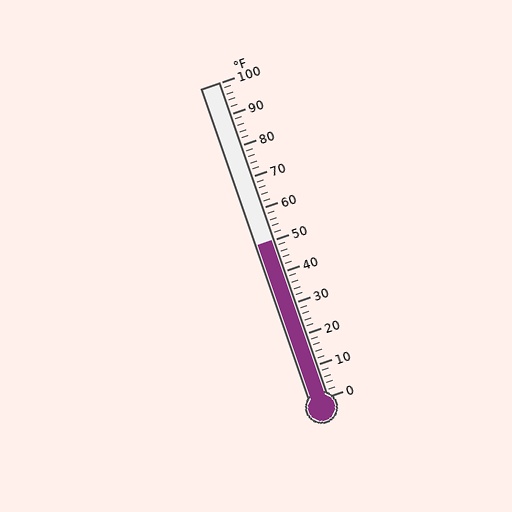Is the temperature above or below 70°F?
The temperature is below 70°F.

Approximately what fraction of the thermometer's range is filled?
The thermometer is filled to approximately 50% of its range.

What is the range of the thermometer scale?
The thermometer scale ranges from 0°F to 100°F.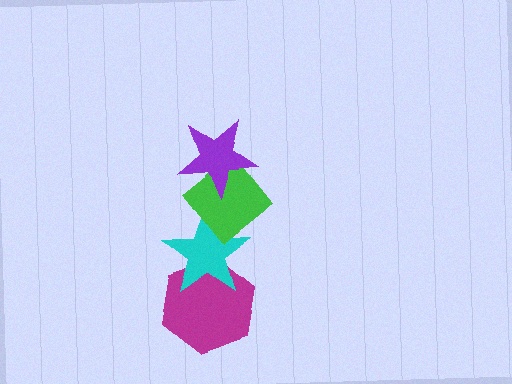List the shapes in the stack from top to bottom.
From top to bottom: the purple star, the green diamond, the cyan star, the magenta hexagon.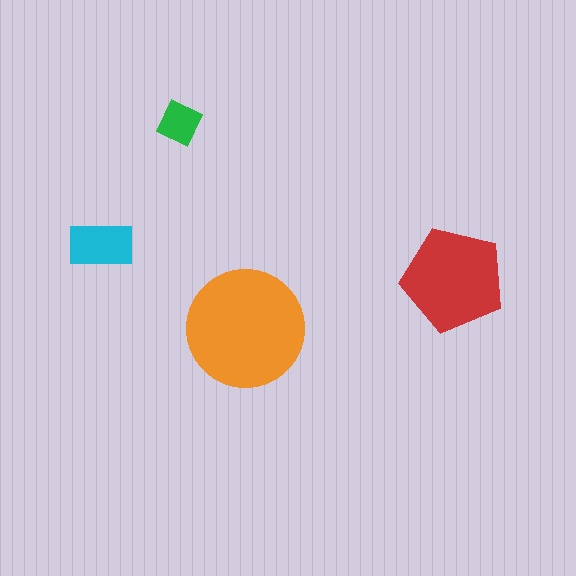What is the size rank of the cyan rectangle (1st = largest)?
3rd.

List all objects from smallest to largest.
The green diamond, the cyan rectangle, the red pentagon, the orange circle.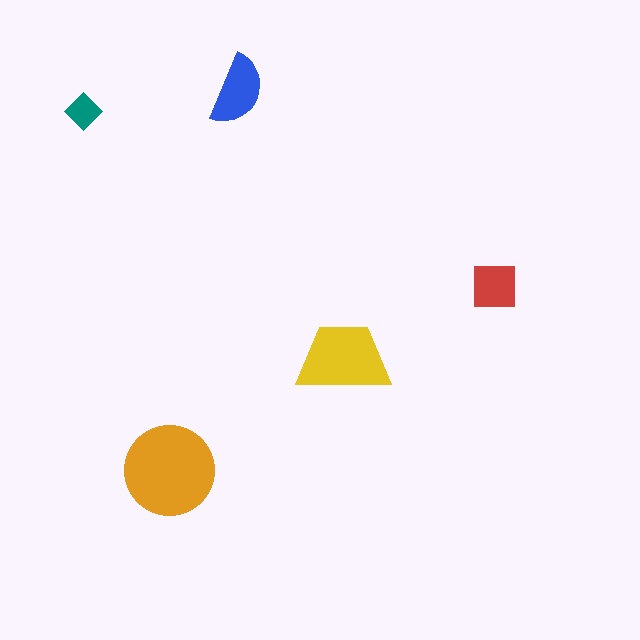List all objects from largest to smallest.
The orange circle, the yellow trapezoid, the blue semicircle, the red square, the teal diamond.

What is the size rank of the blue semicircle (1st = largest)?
3rd.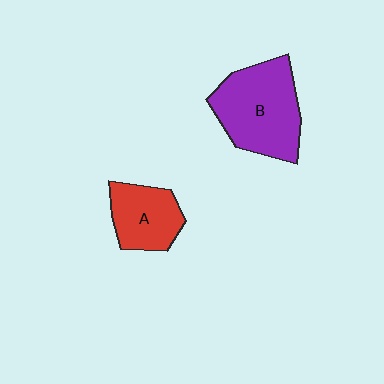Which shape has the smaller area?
Shape A (red).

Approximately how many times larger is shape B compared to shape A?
Approximately 1.6 times.